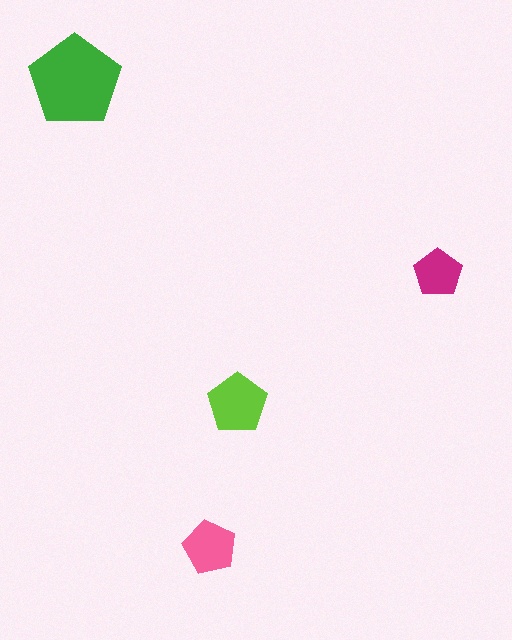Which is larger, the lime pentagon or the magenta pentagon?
The lime one.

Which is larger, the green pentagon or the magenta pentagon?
The green one.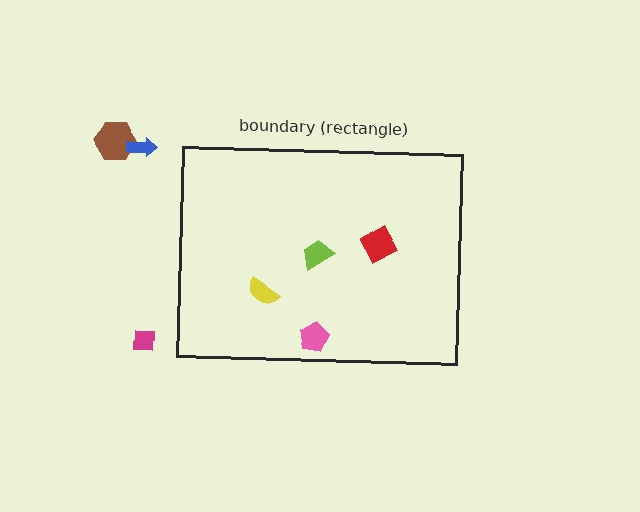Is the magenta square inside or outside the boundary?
Outside.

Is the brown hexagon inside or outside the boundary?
Outside.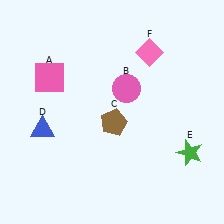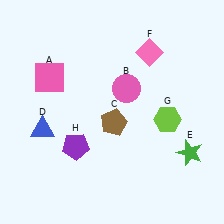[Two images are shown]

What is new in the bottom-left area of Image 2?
A purple pentagon (H) was added in the bottom-left area of Image 2.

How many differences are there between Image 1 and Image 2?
There are 2 differences between the two images.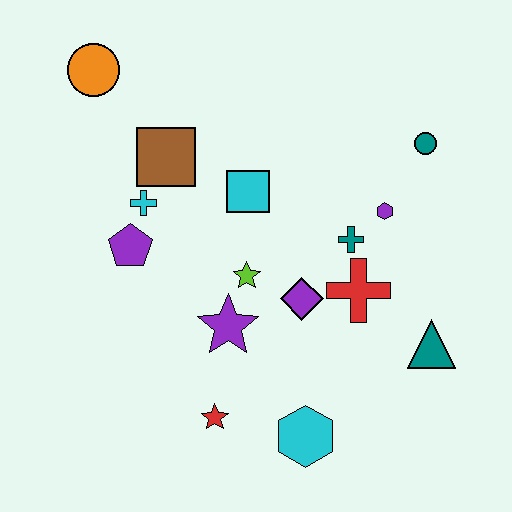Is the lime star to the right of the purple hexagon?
No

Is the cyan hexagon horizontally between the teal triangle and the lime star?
Yes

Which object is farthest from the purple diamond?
The orange circle is farthest from the purple diamond.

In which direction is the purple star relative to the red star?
The purple star is above the red star.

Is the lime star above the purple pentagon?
No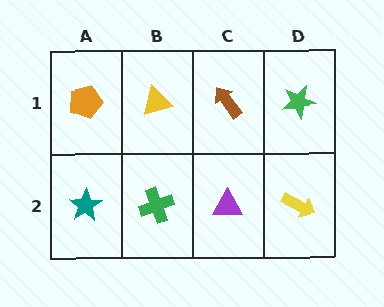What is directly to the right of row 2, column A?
A green cross.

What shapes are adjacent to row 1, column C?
A purple triangle (row 2, column C), a yellow triangle (row 1, column B), a green star (row 1, column D).